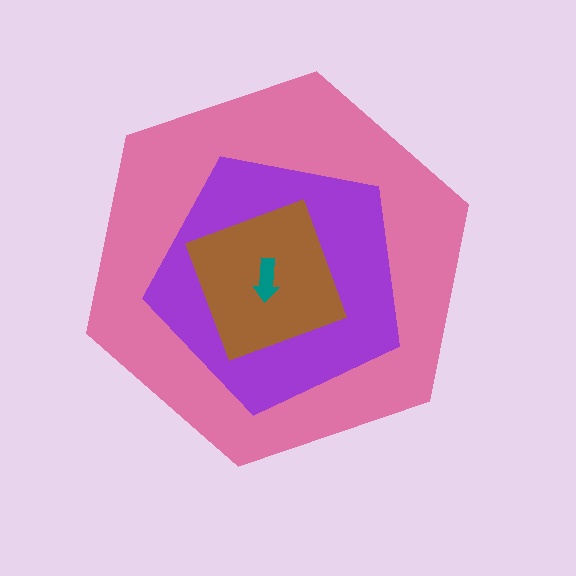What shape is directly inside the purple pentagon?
The brown diamond.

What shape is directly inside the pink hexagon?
The purple pentagon.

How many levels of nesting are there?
4.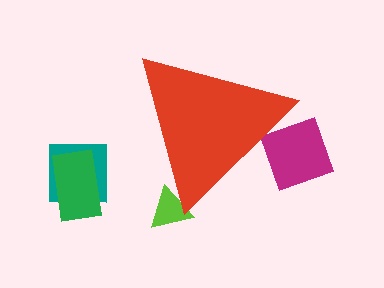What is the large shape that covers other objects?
A red triangle.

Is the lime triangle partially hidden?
Yes, the lime triangle is partially hidden behind the red triangle.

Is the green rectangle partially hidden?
No, the green rectangle is fully visible.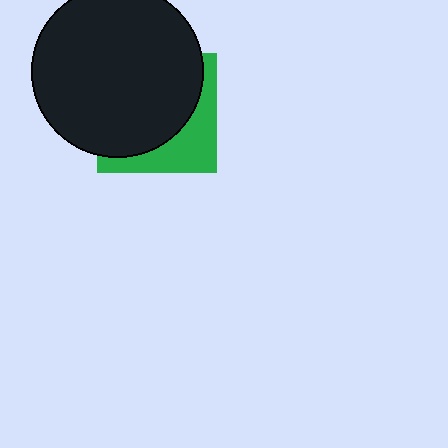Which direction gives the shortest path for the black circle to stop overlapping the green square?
Moving toward the upper-left gives the shortest separation.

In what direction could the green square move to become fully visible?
The green square could move toward the lower-right. That would shift it out from behind the black circle entirely.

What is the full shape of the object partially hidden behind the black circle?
The partially hidden object is a green square.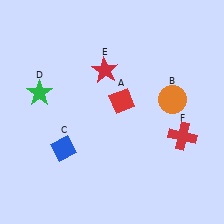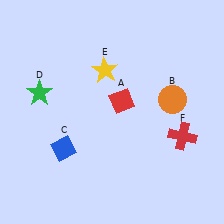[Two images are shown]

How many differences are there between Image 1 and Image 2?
There is 1 difference between the two images.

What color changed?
The star (E) changed from red in Image 1 to yellow in Image 2.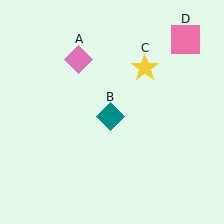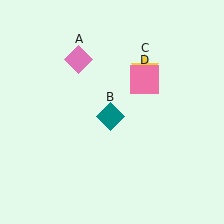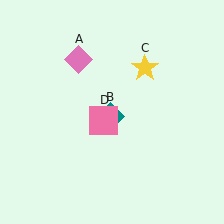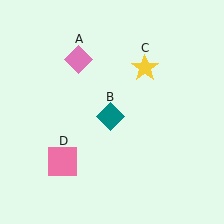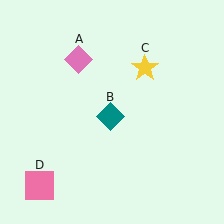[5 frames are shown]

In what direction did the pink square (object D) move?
The pink square (object D) moved down and to the left.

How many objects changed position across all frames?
1 object changed position: pink square (object D).